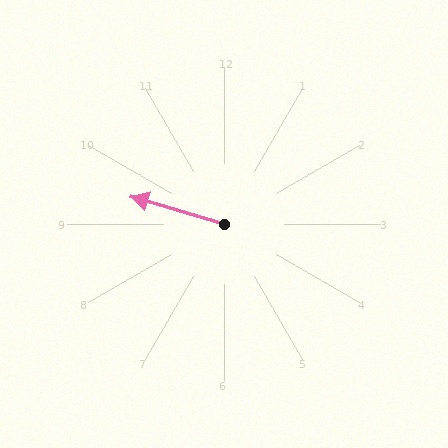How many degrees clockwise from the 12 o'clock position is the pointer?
Approximately 287 degrees.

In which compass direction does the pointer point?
West.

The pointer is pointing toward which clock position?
Roughly 10 o'clock.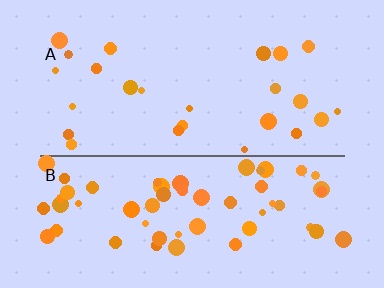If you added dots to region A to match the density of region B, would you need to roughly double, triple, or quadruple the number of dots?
Approximately double.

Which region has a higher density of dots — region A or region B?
B (the bottom).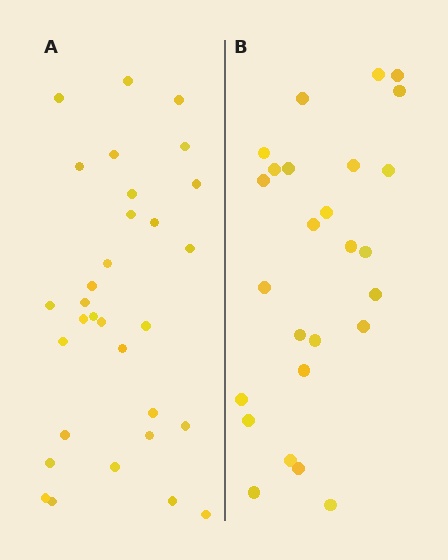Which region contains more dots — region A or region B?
Region A (the left region) has more dots.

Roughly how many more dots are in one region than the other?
Region A has about 5 more dots than region B.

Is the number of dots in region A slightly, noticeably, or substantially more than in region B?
Region A has only slightly more — the two regions are fairly close. The ratio is roughly 1.2 to 1.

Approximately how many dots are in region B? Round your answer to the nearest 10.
About 30 dots. (The exact count is 26, which rounds to 30.)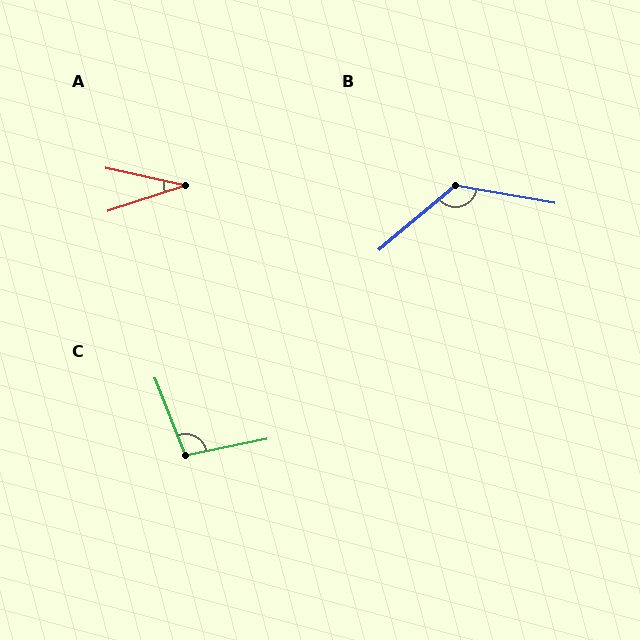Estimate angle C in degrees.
Approximately 100 degrees.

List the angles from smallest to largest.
A (31°), C (100°), B (130°).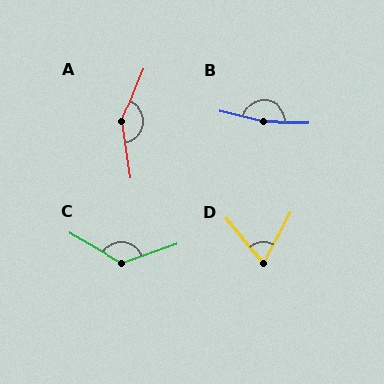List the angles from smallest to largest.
D (67°), C (131°), A (149°), B (168°).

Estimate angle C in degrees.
Approximately 131 degrees.